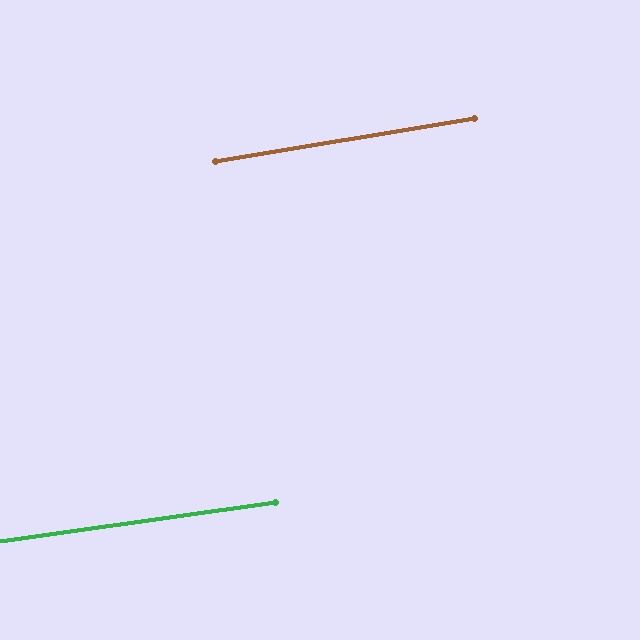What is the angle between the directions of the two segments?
Approximately 2 degrees.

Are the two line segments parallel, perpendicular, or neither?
Parallel — their directions differ by only 1.5°.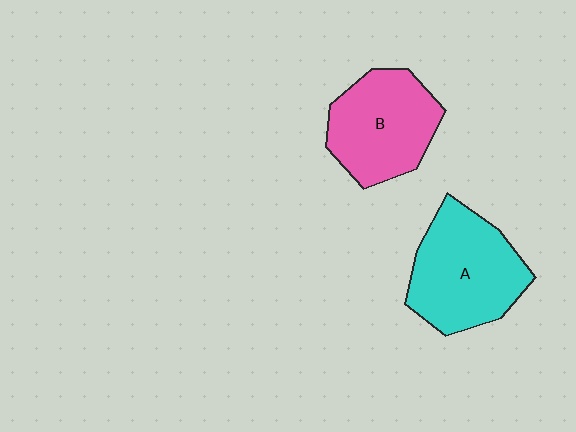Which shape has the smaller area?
Shape B (pink).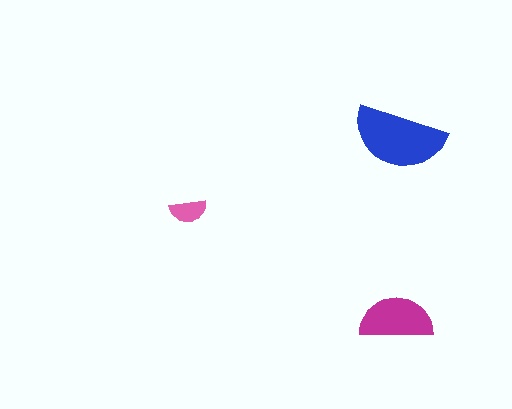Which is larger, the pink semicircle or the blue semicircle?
The blue one.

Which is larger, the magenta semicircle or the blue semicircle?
The blue one.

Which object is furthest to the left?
The pink semicircle is leftmost.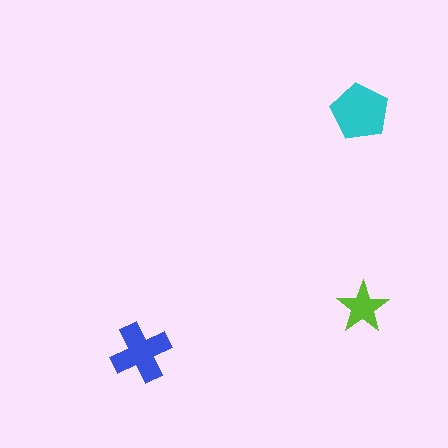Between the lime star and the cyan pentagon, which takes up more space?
The cyan pentagon.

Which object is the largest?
The cyan pentagon.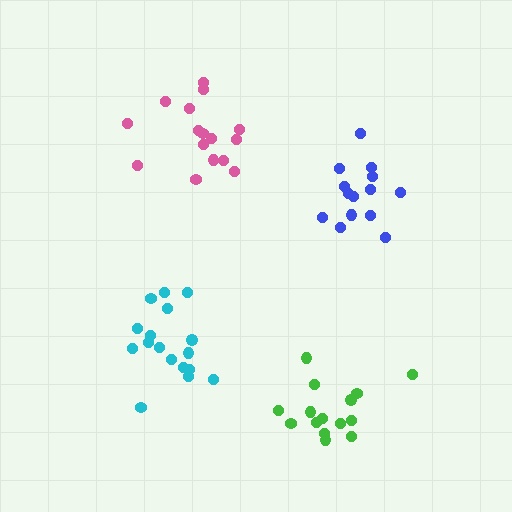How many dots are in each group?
Group 1: 17 dots, Group 2: 15 dots, Group 3: 16 dots, Group 4: 14 dots (62 total).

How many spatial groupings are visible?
There are 4 spatial groupings.